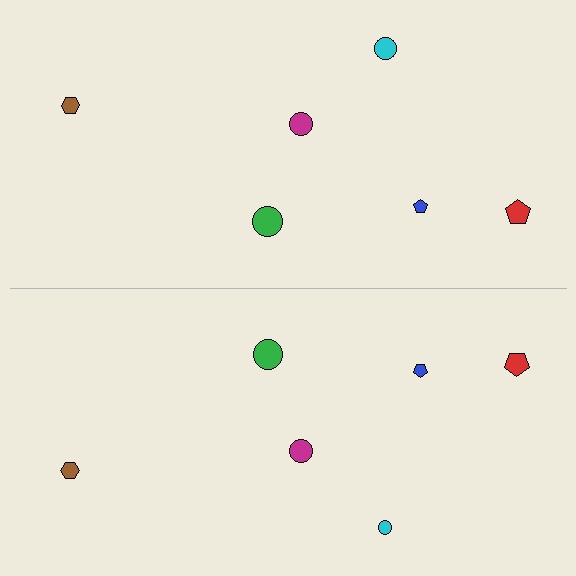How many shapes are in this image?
There are 12 shapes in this image.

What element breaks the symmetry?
The cyan circle on the bottom side has a different size than its mirror counterpart.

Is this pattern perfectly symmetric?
No, the pattern is not perfectly symmetric. The cyan circle on the bottom side has a different size than its mirror counterpart.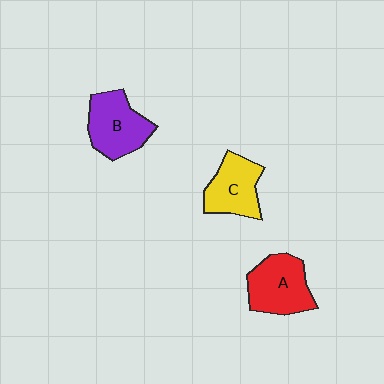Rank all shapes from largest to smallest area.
From largest to smallest: A (red), B (purple), C (yellow).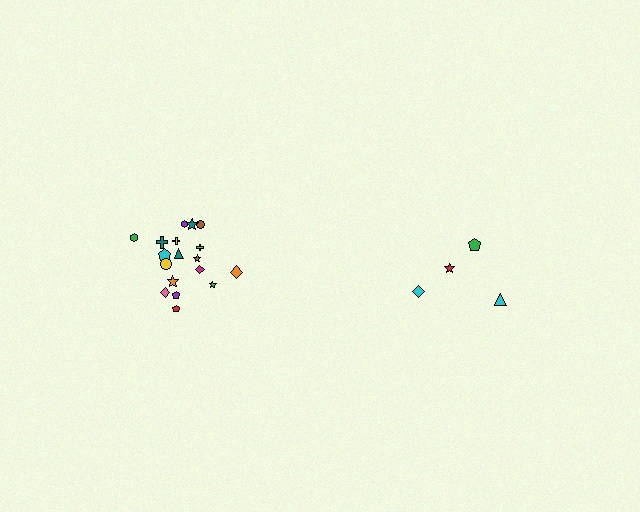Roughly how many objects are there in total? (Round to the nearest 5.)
Roughly 20 objects in total.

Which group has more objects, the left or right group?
The left group.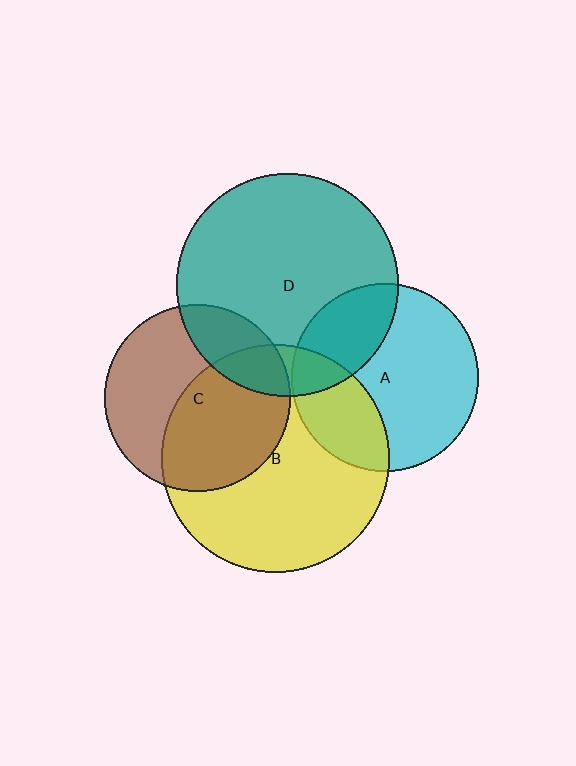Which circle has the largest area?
Circle B (yellow).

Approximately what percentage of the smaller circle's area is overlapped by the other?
Approximately 15%.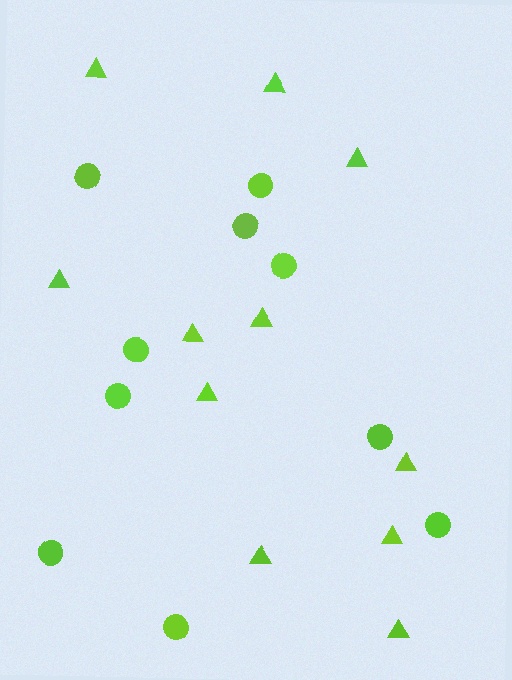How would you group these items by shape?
There are 2 groups: one group of circles (10) and one group of triangles (11).